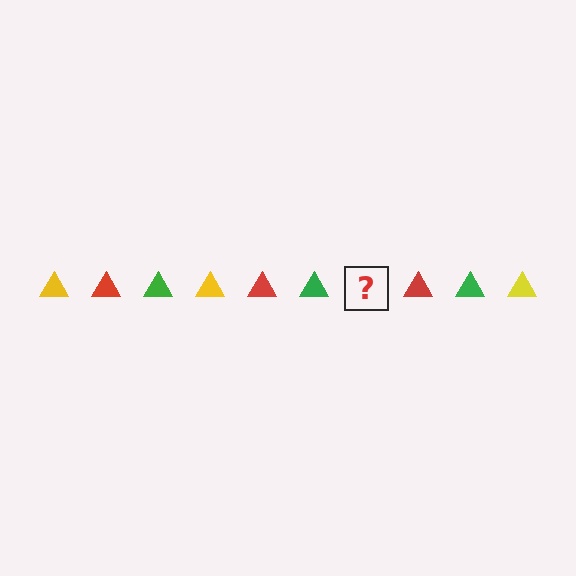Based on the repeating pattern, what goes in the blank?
The blank should be a yellow triangle.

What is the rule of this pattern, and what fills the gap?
The rule is that the pattern cycles through yellow, red, green triangles. The gap should be filled with a yellow triangle.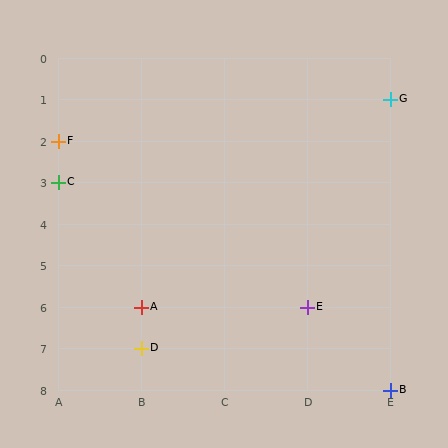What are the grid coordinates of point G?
Point G is at grid coordinates (E, 1).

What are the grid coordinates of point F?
Point F is at grid coordinates (A, 2).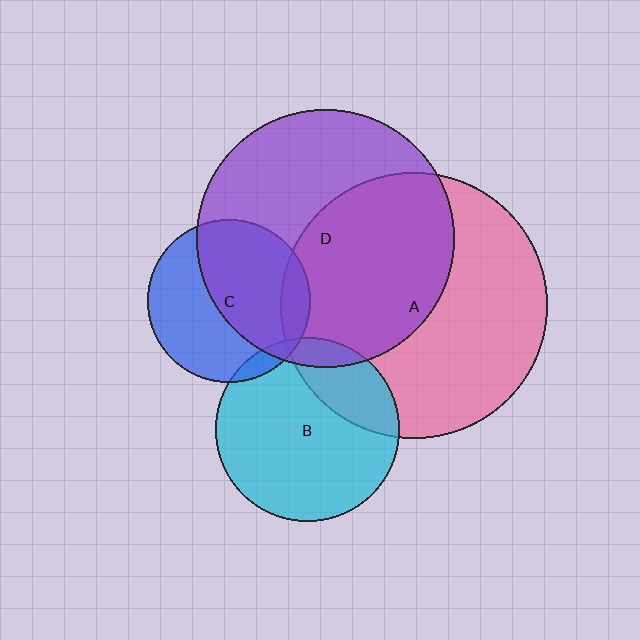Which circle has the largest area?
Circle A (pink).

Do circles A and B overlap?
Yes.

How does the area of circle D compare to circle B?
Approximately 2.0 times.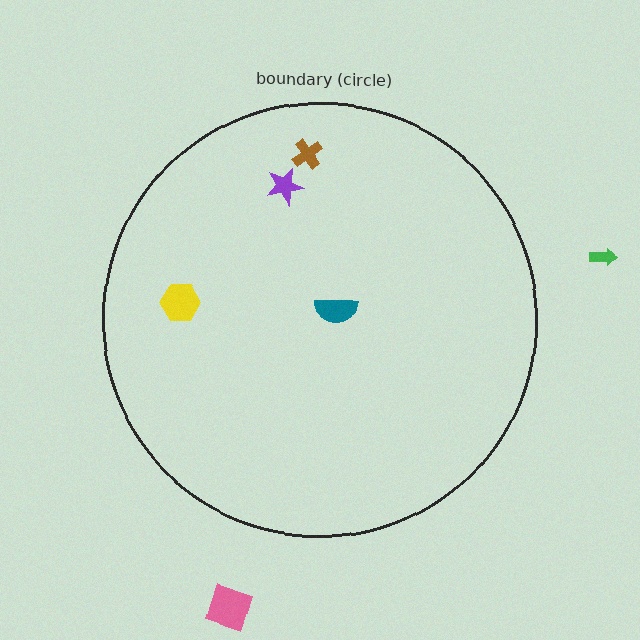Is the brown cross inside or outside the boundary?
Inside.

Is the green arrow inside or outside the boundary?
Outside.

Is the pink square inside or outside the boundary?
Outside.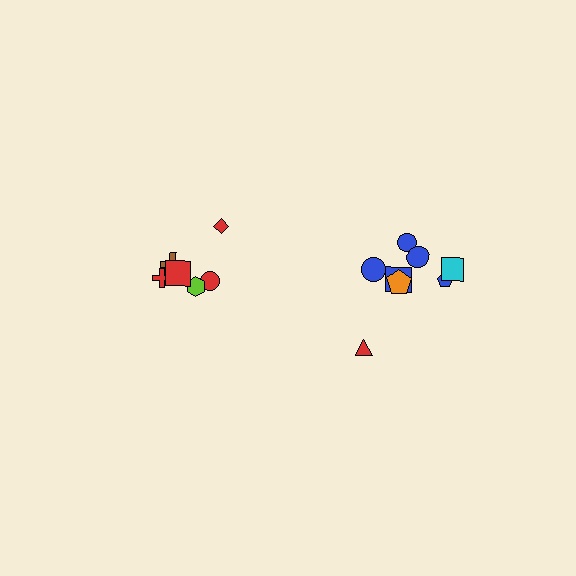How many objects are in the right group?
There are 8 objects.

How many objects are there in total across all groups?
There are 14 objects.